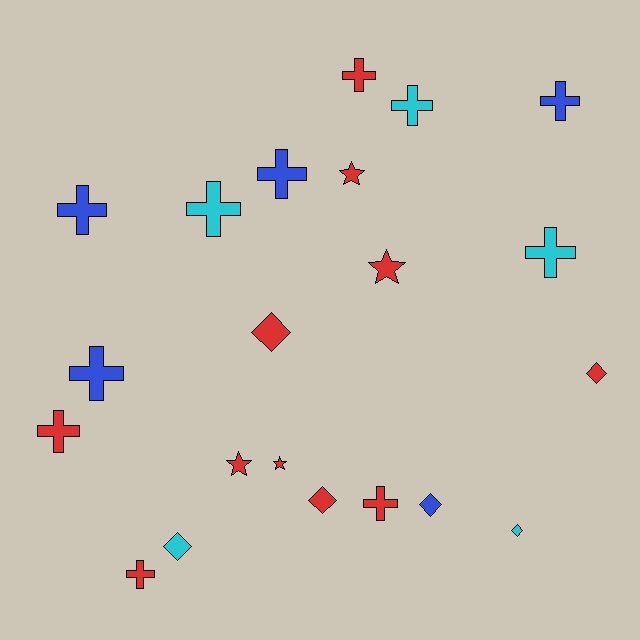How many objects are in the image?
There are 21 objects.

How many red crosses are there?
There are 4 red crosses.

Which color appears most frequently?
Red, with 11 objects.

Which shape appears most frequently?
Cross, with 11 objects.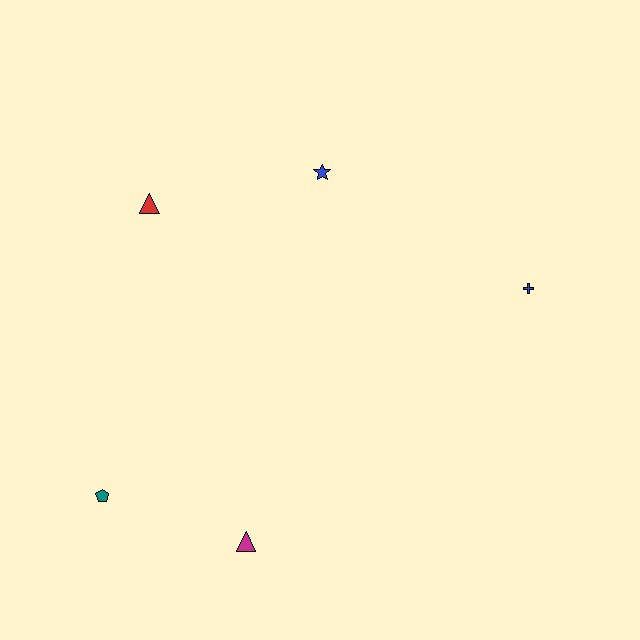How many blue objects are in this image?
There are 2 blue objects.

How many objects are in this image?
There are 5 objects.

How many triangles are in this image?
There are 2 triangles.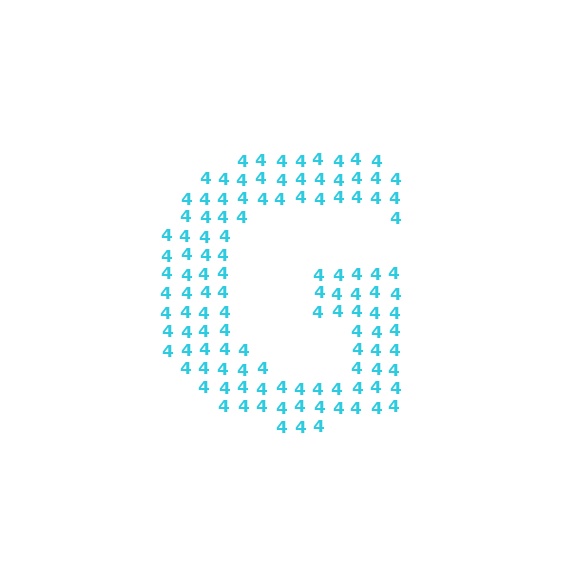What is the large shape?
The large shape is the letter G.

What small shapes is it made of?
It is made of small digit 4's.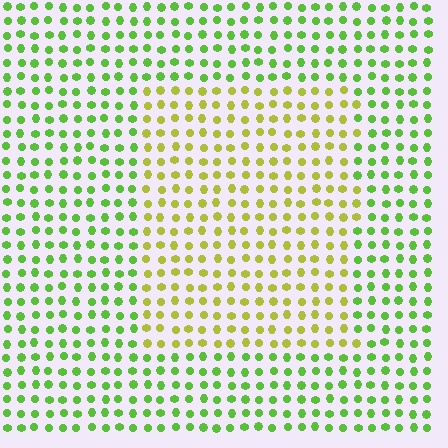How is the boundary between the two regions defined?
The boundary is defined purely by a slight shift in hue (about 37 degrees). Spacing, size, and orientation are identical on both sides.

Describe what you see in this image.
The image is filled with small lime elements in a uniform arrangement. A rectangle-shaped region is visible where the elements are tinted to a slightly different hue, forming a subtle color boundary.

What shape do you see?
I see a rectangle.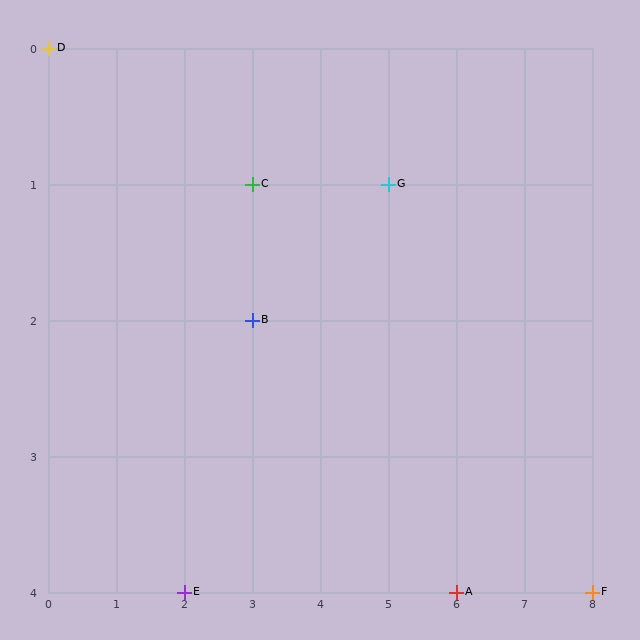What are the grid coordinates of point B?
Point B is at grid coordinates (3, 2).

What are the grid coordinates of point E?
Point E is at grid coordinates (2, 4).